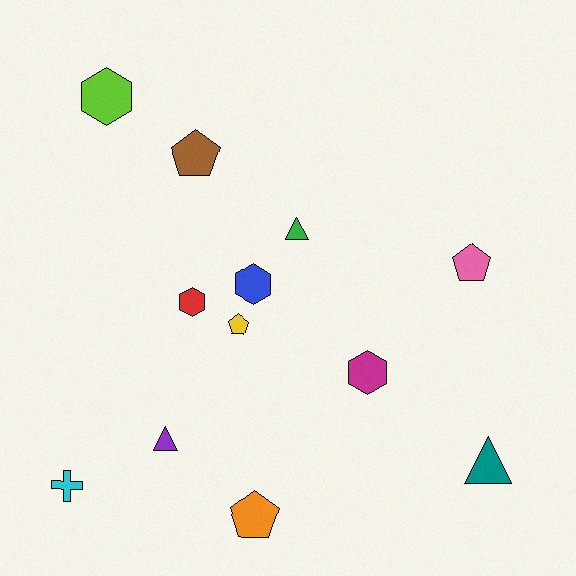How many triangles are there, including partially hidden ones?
There are 3 triangles.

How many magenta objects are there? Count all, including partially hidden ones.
There is 1 magenta object.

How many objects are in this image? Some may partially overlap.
There are 12 objects.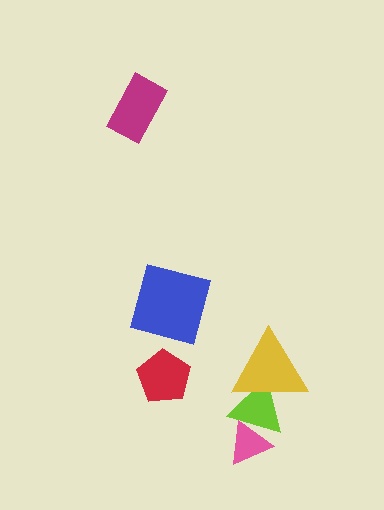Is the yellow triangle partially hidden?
No, no other shape covers it.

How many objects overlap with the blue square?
0 objects overlap with the blue square.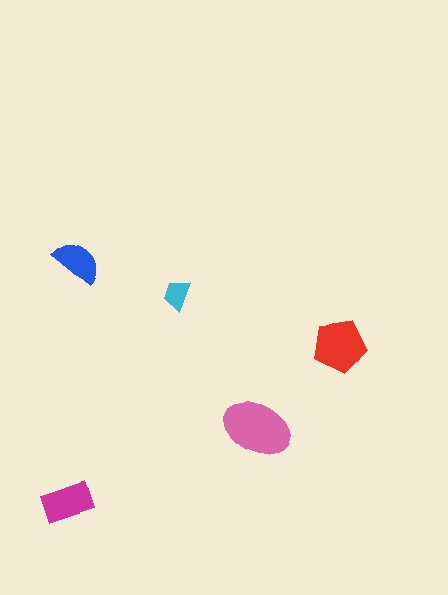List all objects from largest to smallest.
The pink ellipse, the red pentagon, the magenta rectangle, the blue semicircle, the cyan trapezoid.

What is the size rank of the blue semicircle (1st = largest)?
4th.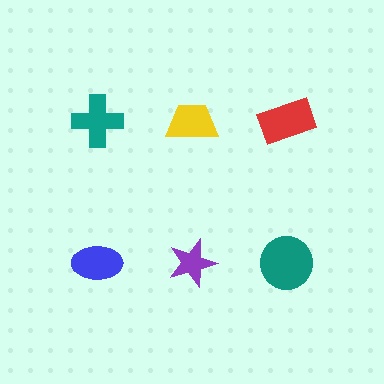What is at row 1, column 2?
A yellow trapezoid.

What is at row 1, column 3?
A red rectangle.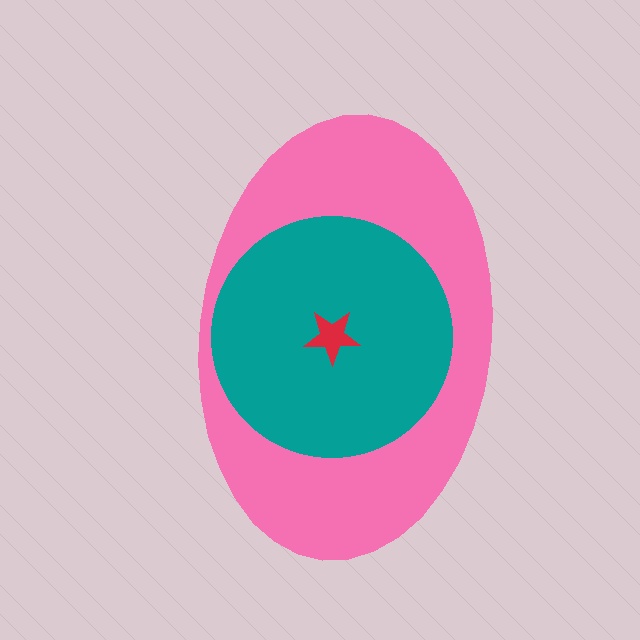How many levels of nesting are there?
3.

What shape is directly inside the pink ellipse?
The teal circle.